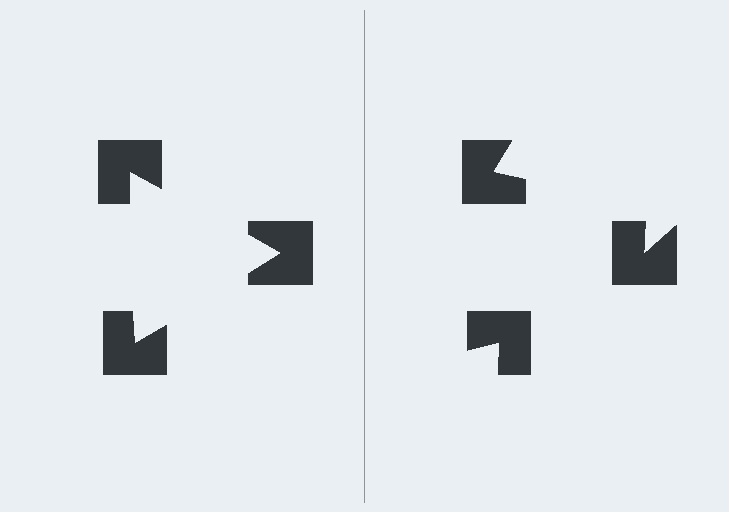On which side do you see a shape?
An illusory triangle appears on the left side. On the right side the wedge cuts are rotated, so no coherent shape forms.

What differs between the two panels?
The notched squares are positioned identically on both sides; only the wedge orientations differ. On the left they align to a triangle; on the right they are misaligned.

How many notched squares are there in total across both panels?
6 — 3 on each side.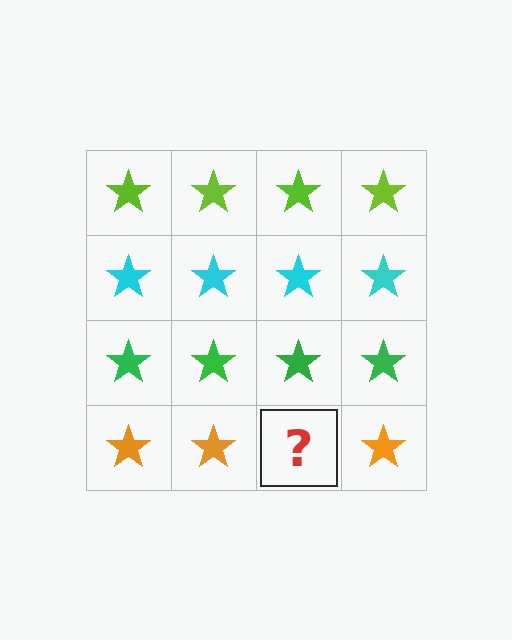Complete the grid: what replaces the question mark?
The question mark should be replaced with an orange star.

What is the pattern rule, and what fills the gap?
The rule is that each row has a consistent color. The gap should be filled with an orange star.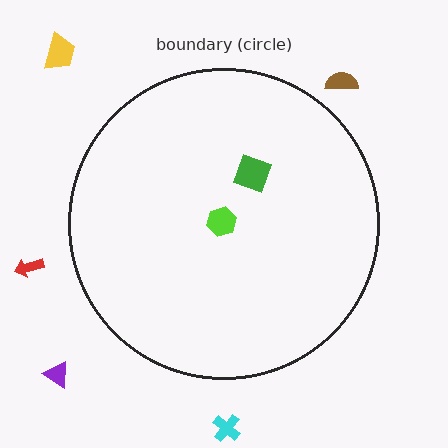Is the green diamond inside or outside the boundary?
Inside.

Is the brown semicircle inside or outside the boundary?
Outside.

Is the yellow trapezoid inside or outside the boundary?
Outside.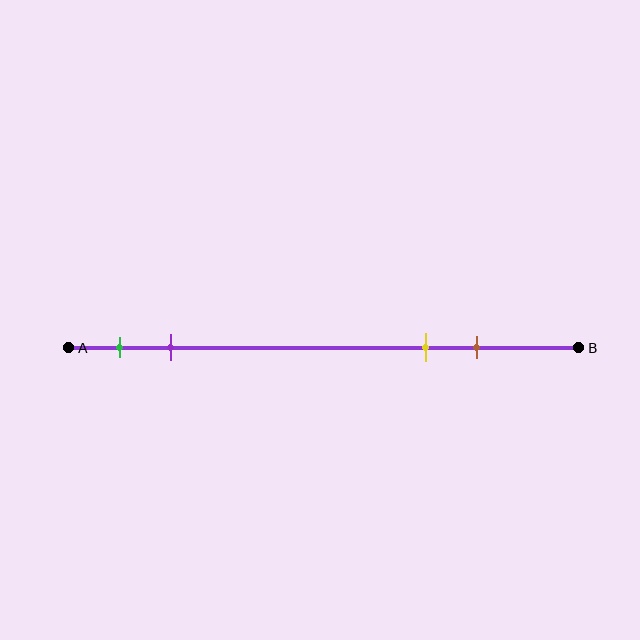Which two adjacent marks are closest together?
The green and purple marks are the closest adjacent pair.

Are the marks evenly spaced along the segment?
No, the marks are not evenly spaced.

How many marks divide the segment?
There are 4 marks dividing the segment.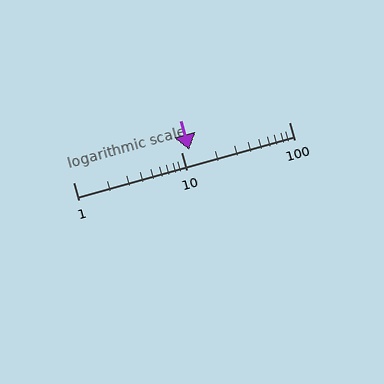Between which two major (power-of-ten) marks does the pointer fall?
The pointer is between 10 and 100.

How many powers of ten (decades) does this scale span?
The scale spans 2 decades, from 1 to 100.